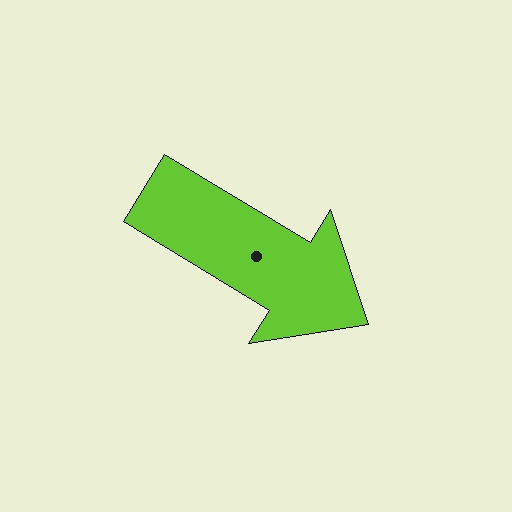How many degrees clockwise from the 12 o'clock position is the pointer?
Approximately 121 degrees.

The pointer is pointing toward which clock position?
Roughly 4 o'clock.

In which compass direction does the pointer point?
Southeast.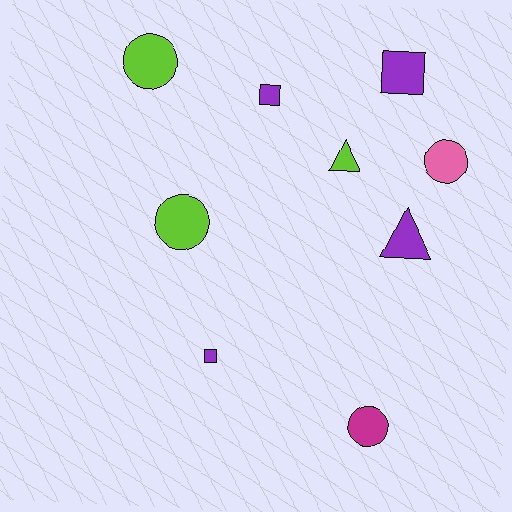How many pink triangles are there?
There are no pink triangles.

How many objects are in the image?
There are 9 objects.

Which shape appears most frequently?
Circle, with 4 objects.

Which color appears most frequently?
Purple, with 4 objects.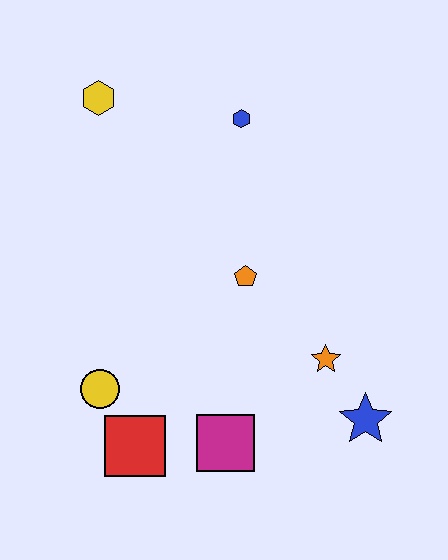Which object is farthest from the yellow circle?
The blue hexagon is farthest from the yellow circle.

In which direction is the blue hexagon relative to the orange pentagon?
The blue hexagon is above the orange pentagon.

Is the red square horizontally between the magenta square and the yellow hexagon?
Yes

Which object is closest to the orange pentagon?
The orange star is closest to the orange pentagon.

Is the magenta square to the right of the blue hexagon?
No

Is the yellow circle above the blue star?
Yes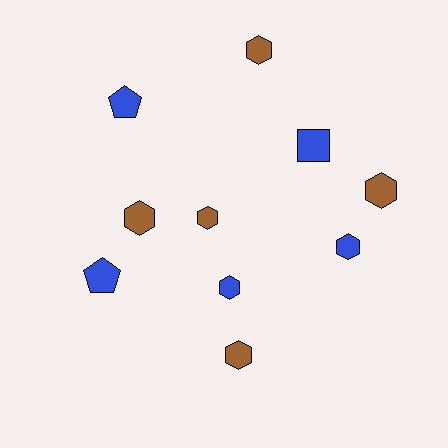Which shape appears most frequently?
Hexagon, with 7 objects.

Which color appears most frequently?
Blue, with 5 objects.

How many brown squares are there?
There are no brown squares.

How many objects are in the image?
There are 10 objects.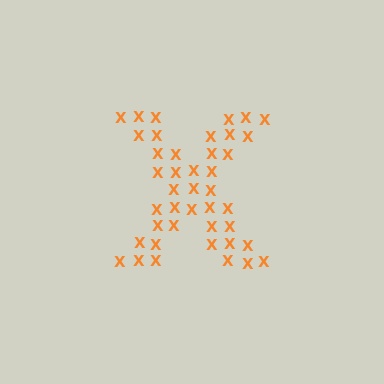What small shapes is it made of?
It is made of small letter X's.